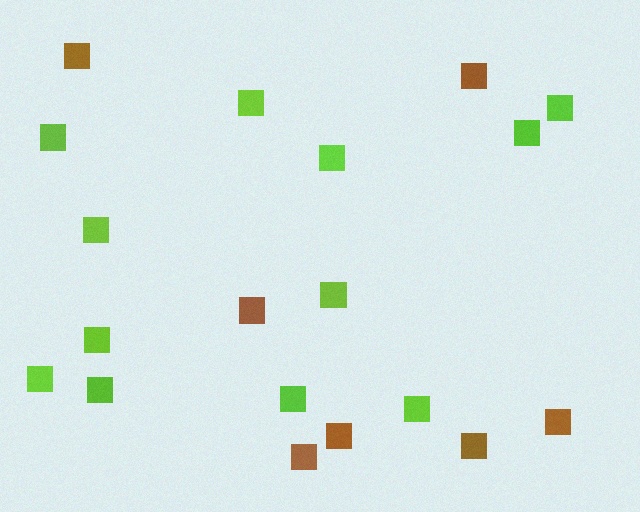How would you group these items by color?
There are 2 groups: one group of brown squares (7) and one group of lime squares (12).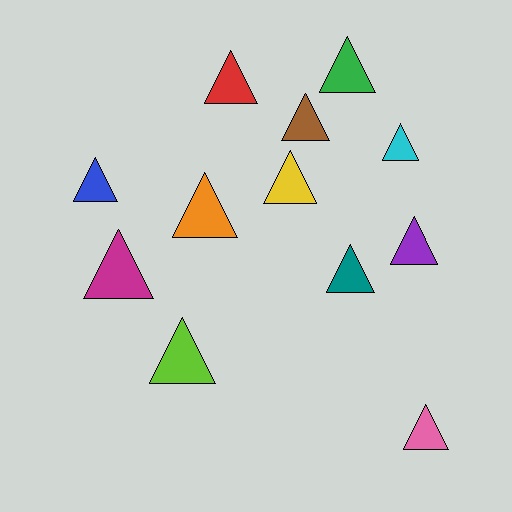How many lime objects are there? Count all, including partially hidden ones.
There is 1 lime object.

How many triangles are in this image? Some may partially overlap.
There are 12 triangles.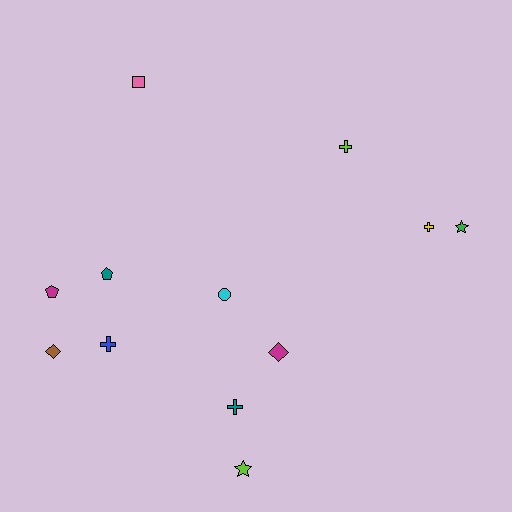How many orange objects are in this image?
There are no orange objects.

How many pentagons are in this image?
There are 2 pentagons.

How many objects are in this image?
There are 12 objects.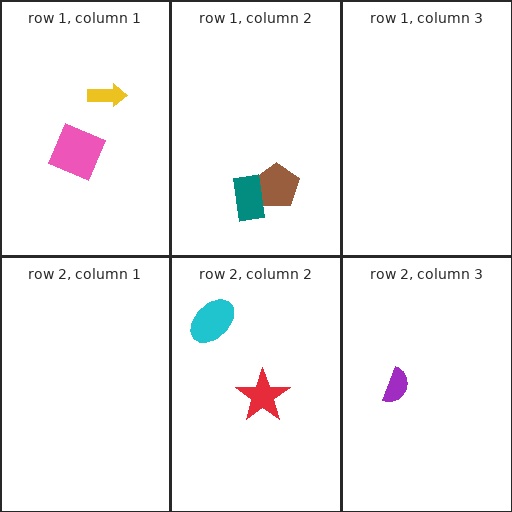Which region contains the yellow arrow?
The row 1, column 1 region.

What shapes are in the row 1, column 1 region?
The yellow arrow, the pink square.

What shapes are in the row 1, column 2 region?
The brown pentagon, the teal rectangle.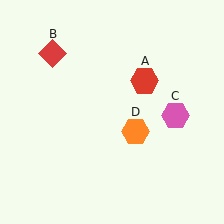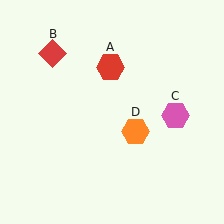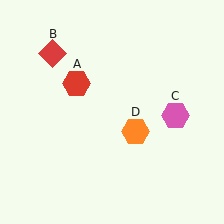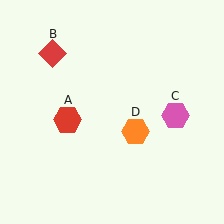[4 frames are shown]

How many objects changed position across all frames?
1 object changed position: red hexagon (object A).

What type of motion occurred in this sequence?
The red hexagon (object A) rotated counterclockwise around the center of the scene.